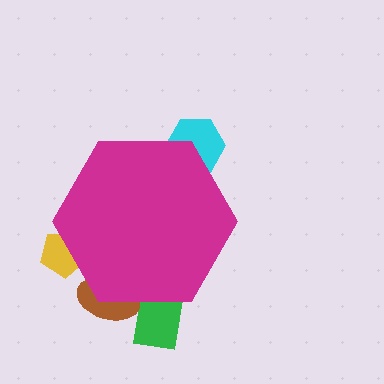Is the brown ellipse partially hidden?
Yes, the brown ellipse is partially hidden behind the magenta hexagon.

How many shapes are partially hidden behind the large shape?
4 shapes are partially hidden.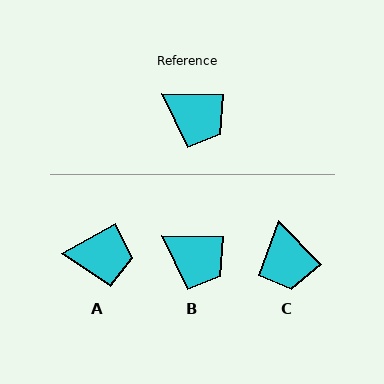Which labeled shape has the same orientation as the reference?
B.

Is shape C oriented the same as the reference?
No, it is off by about 45 degrees.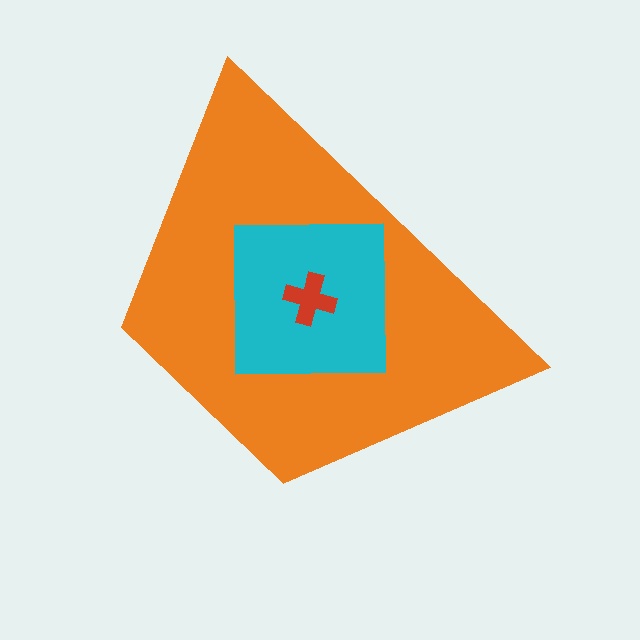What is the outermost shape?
The orange trapezoid.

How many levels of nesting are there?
3.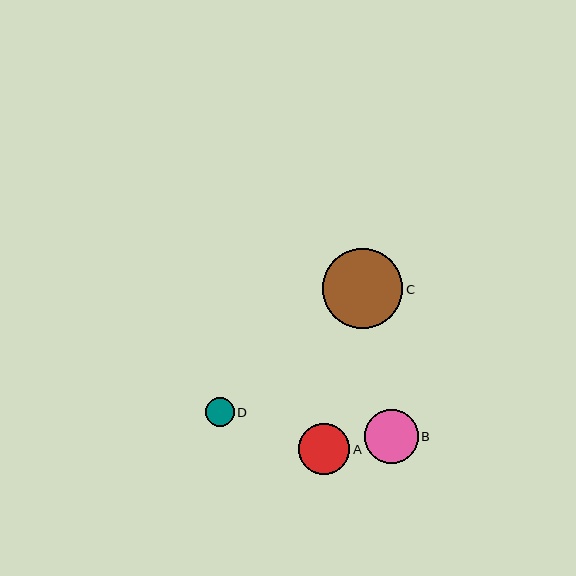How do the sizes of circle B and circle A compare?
Circle B and circle A are approximately the same size.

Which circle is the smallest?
Circle D is the smallest with a size of approximately 29 pixels.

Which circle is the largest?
Circle C is the largest with a size of approximately 80 pixels.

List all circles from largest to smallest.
From largest to smallest: C, B, A, D.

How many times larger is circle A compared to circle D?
Circle A is approximately 1.8 times the size of circle D.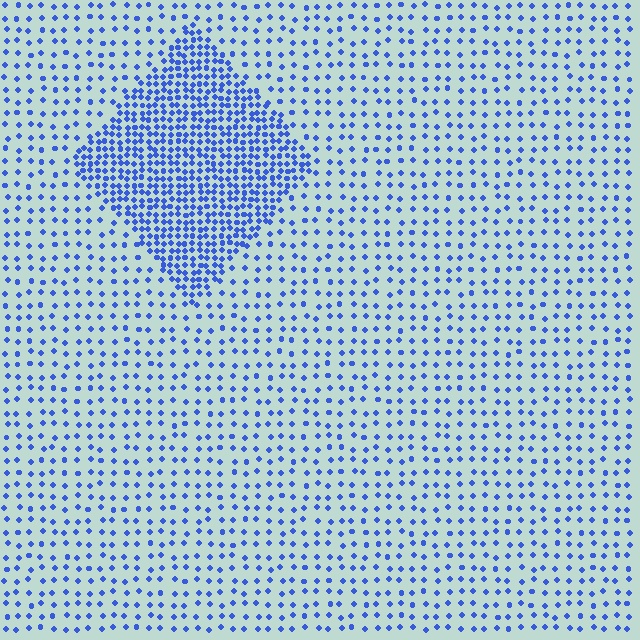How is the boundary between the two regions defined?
The boundary is defined by a change in element density (approximately 2.7x ratio). All elements are the same color, size, and shape.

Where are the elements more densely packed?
The elements are more densely packed inside the diamond boundary.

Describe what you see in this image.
The image contains small blue elements arranged at two different densities. A diamond-shaped region is visible where the elements are more densely packed than the surrounding area.